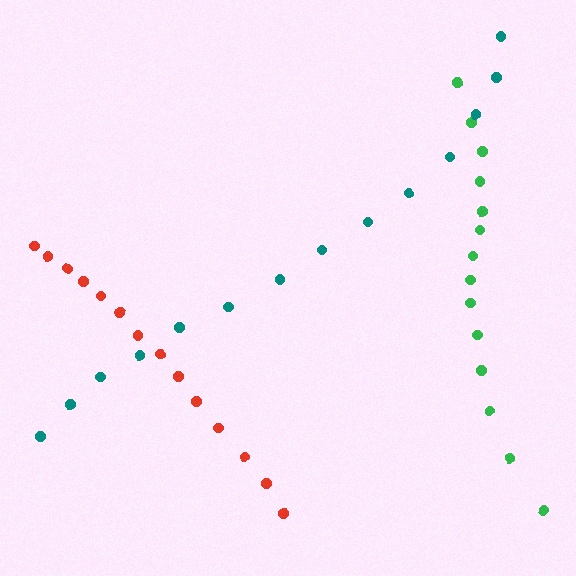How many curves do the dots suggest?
There are 3 distinct paths.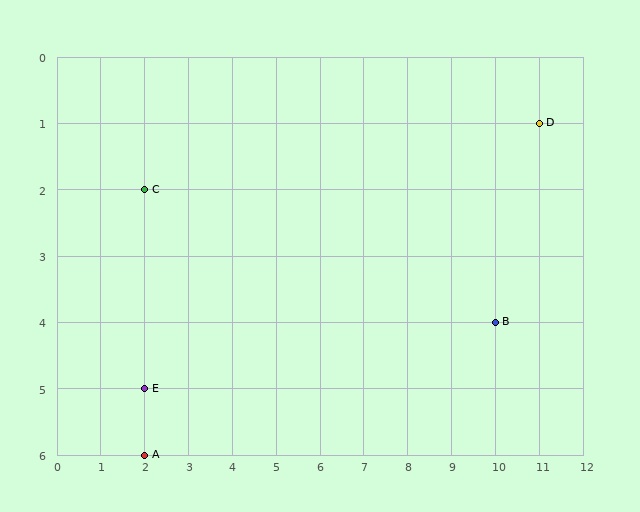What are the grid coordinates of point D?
Point D is at grid coordinates (11, 1).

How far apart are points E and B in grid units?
Points E and B are 8 columns and 1 row apart (about 8.1 grid units diagonally).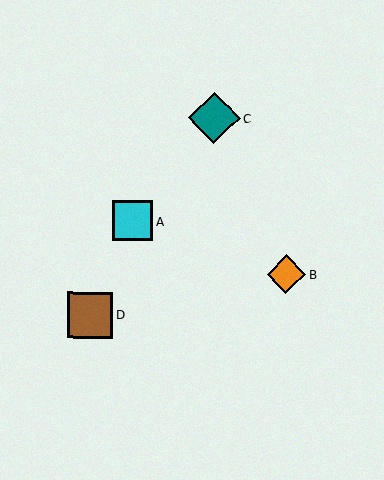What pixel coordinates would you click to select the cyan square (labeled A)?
Click at (133, 221) to select the cyan square A.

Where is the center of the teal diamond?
The center of the teal diamond is at (214, 118).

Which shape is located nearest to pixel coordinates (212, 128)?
The teal diamond (labeled C) at (214, 118) is nearest to that location.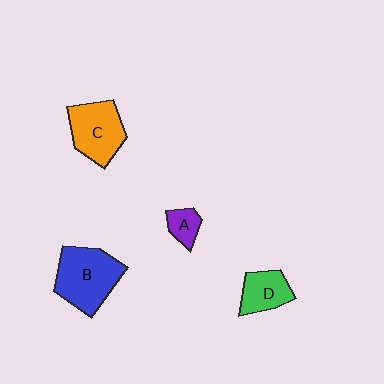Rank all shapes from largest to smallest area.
From largest to smallest: B (blue), C (orange), D (green), A (purple).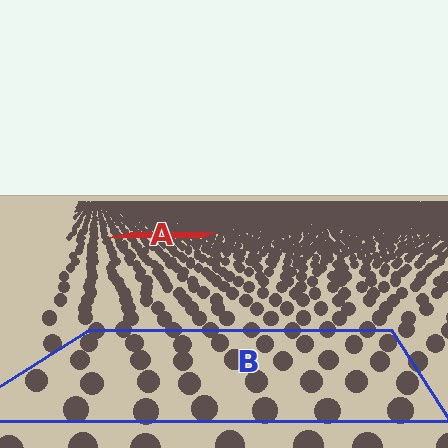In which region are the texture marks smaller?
The texture marks are smaller in region A, because it is farther away.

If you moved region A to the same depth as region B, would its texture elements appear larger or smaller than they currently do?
They would appear larger. At a closer depth, the same texture elements are projected at a bigger on-screen size.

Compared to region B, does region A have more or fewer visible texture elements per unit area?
Region A has more texture elements per unit area — they are packed more densely because it is farther away.